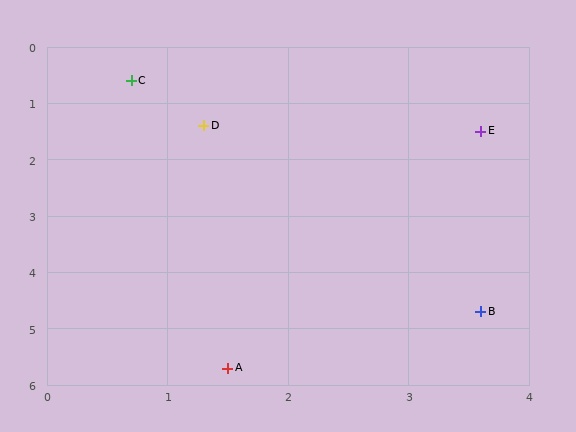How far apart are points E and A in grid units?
Points E and A are about 4.7 grid units apart.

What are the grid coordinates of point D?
Point D is at approximately (1.3, 1.4).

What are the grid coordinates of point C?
Point C is at approximately (0.7, 0.6).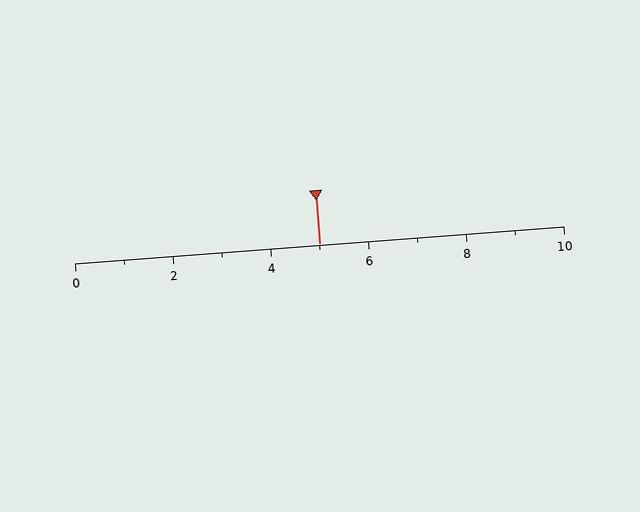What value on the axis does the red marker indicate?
The marker indicates approximately 5.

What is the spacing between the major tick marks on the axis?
The major ticks are spaced 2 apart.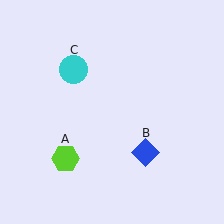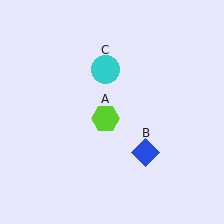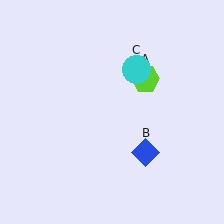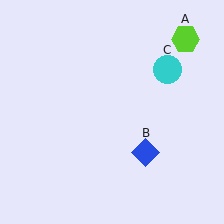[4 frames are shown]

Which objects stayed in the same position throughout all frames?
Blue diamond (object B) remained stationary.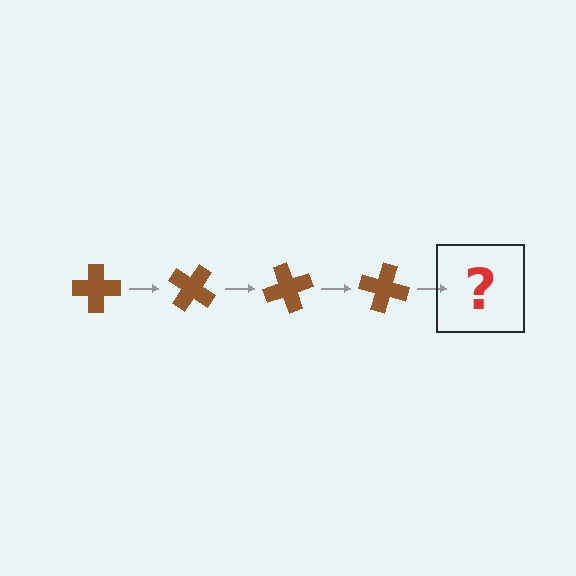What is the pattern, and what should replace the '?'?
The pattern is that the cross rotates 35 degrees each step. The '?' should be a brown cross rotated 140 degrees.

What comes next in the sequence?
The next element should be a brown cross rotated 140 degrees.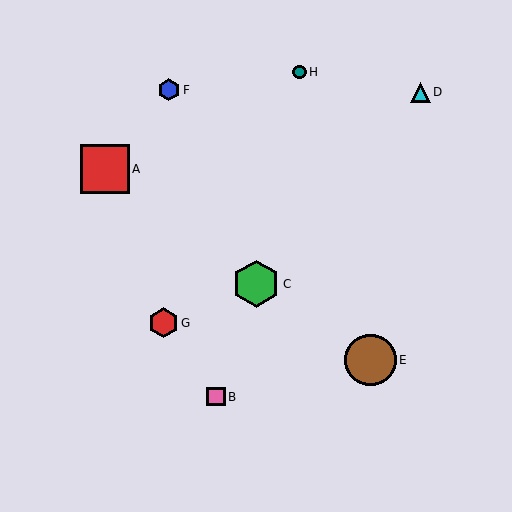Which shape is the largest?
The brown circle (labeled E) is the largest.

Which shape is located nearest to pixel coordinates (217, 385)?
The pink square (labeled B) at (216, 397) is nearest to that location.